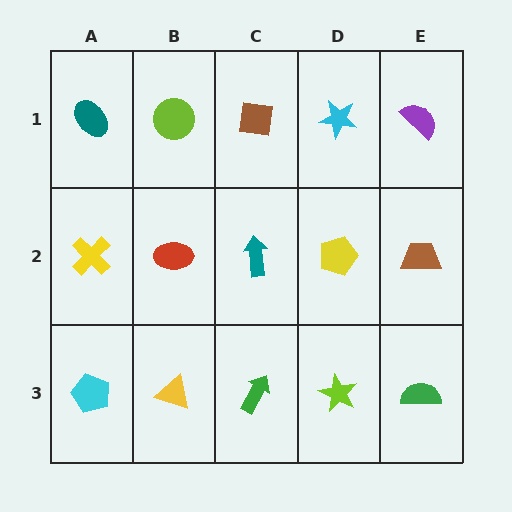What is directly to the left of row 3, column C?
A yellow triangle.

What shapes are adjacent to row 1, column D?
A yellow pentagon (row 2, column D), a brown square (row 1, column C), a purple semicircle (row 1, column E).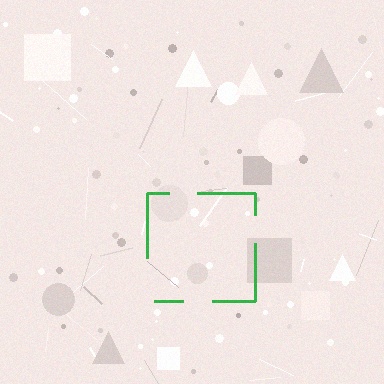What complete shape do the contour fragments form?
The contour fragments form a square.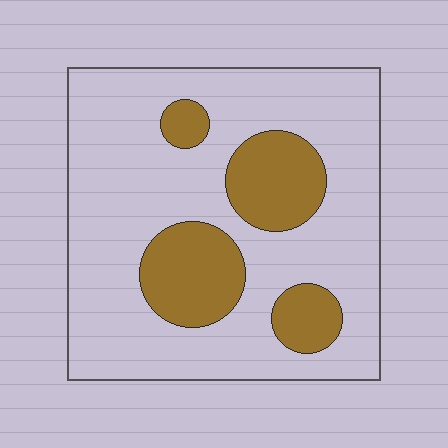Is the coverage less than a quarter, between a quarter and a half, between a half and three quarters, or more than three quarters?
Less than a quarter.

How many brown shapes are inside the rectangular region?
4.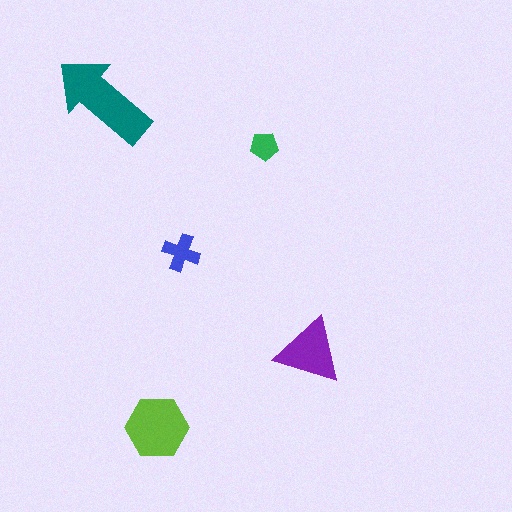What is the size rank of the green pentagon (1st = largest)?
5th.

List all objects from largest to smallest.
The teal arrow, the lime hexagon, the purple triangle, the blue cross, the green pentagon.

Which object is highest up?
The teal arrow is topmost.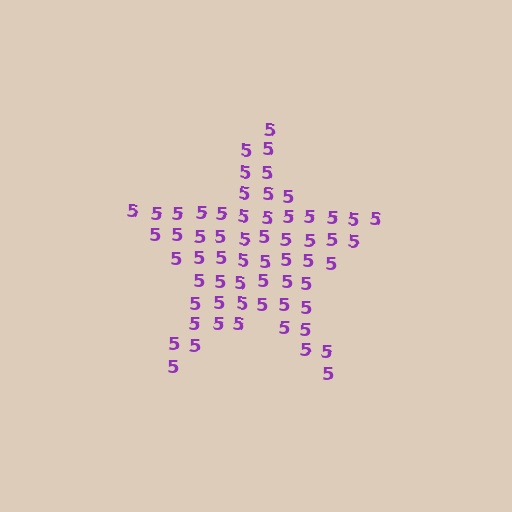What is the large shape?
The large shape is a star.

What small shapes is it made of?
It is made of small digit 5's.